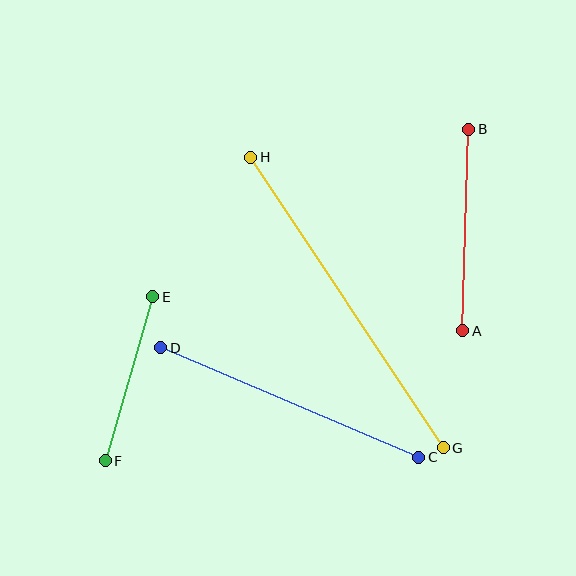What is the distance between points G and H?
The distance is approximately 348 pixels.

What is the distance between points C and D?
The distance is approximately 281 pixels.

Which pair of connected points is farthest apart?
Points G and H are farthest apart.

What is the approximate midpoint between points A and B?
The midpoint is at approximately (466, 230) pixels.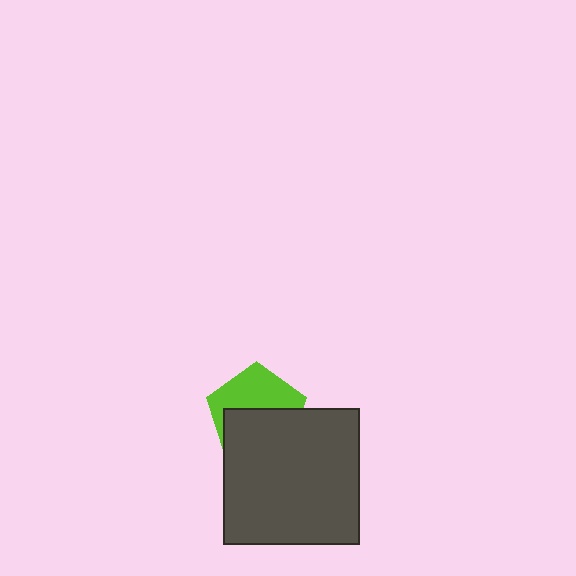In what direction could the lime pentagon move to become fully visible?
The lime pentagon could move up. That would shift it out from behind the dark gray square entirely.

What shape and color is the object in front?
The object in front is a dark gray square.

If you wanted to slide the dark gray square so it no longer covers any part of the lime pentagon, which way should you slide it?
Slide it down — that is the most direct way to separate the two shapes.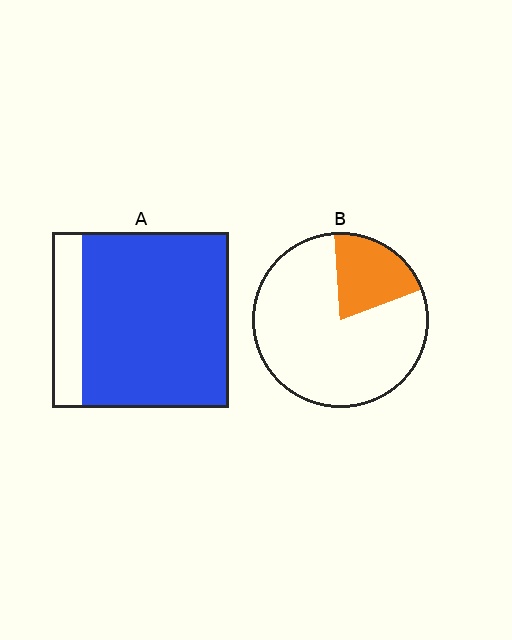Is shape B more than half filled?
No.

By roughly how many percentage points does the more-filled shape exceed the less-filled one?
By roughly 60 percentage points (A over B).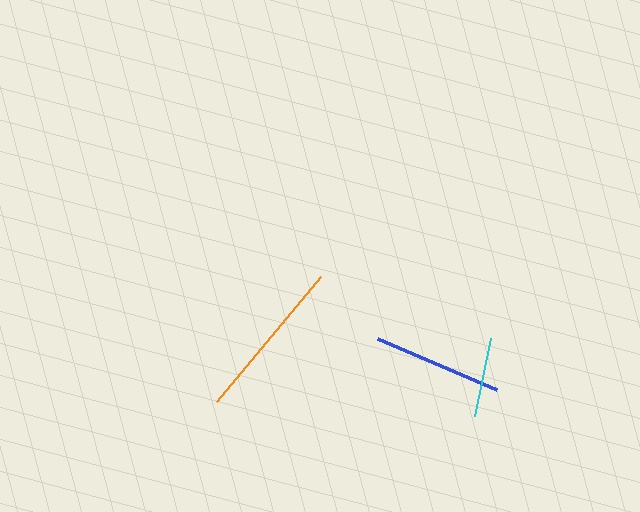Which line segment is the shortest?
The cyan line is the shortest at approximately 79 pixels.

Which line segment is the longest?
The orange line is the longest at approximately 162 pixels.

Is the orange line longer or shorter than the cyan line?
The orange line is longer than the cyan line.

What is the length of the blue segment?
The blue segment is approximately 129 pixels long.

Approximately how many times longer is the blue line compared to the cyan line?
The blue line is approximately 1.6 times the length of the cyan line.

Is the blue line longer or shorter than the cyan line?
The blue line is longer than the cyan line.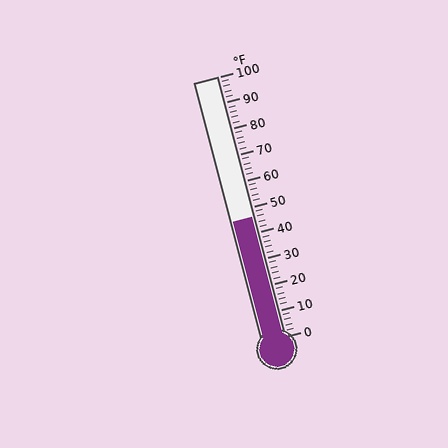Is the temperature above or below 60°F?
The temperature is below 60°F.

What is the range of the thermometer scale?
The thermometer scale ranges from 0°F to 100°F.